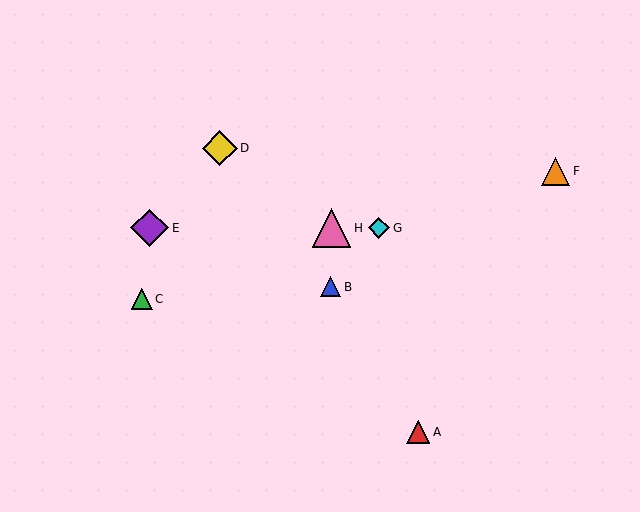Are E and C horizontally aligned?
No, E is at y≈228 and C is at y≈299.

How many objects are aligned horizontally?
3 objects (E, G, H) are aligned horizontally.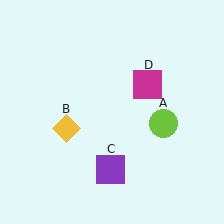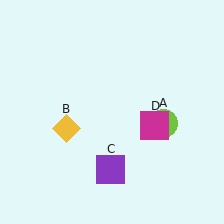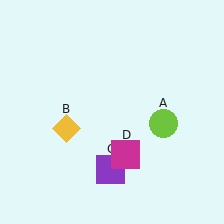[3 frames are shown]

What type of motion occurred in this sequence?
The magenta square (object D) rotated clockwise around the center of the scene.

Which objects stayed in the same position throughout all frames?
Lime circle (object A) and yellow diamond (object B) and purple square (object C) remained stationary.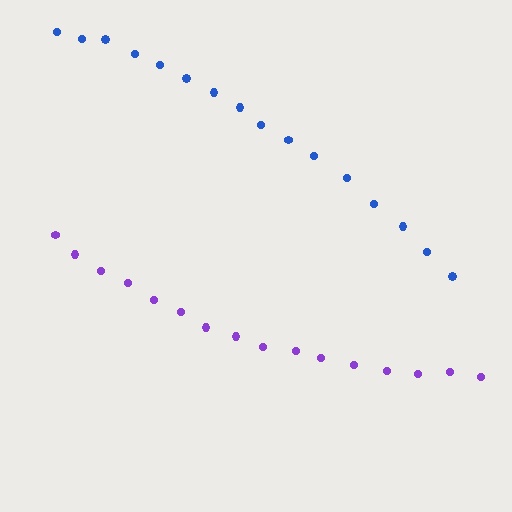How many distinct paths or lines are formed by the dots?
There are 2 distinct paths.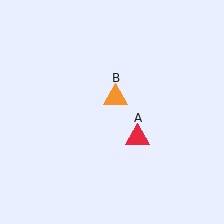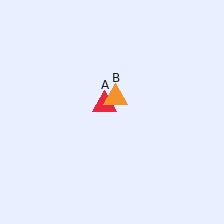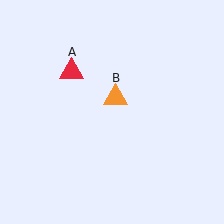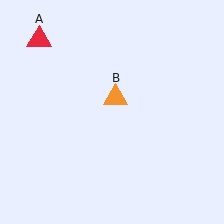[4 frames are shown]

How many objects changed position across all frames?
1 object changed position: red triangle (object A).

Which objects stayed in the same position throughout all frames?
Orange triangle (object B) remained stationary.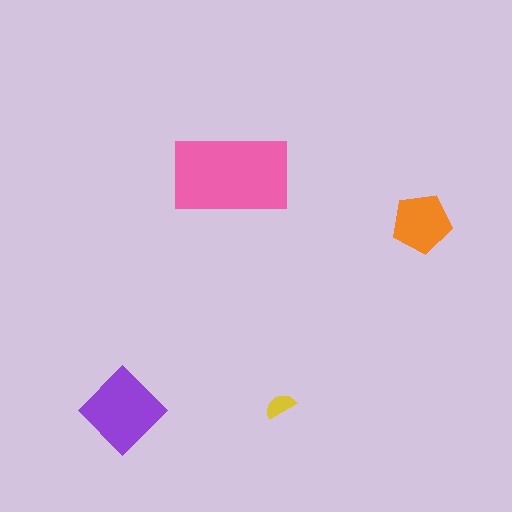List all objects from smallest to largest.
The yellow semicircle, the orange pentagon, the purple diamond, the pink rectangle.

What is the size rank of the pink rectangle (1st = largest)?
1st.